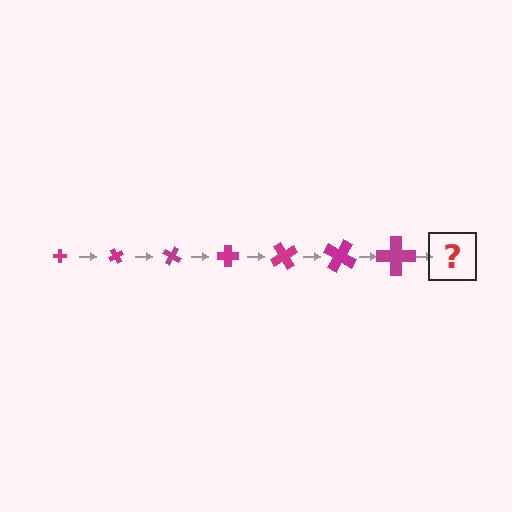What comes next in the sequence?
The next element should be a cross, larger than the previous one and rotated 420 degrees from the start.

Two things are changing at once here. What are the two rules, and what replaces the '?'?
The two rules are that the cross grows larger each step and it rotates 60 degrees each step. The '?' should be a cross, larger than the previous one and rotated 420 degrees from the start.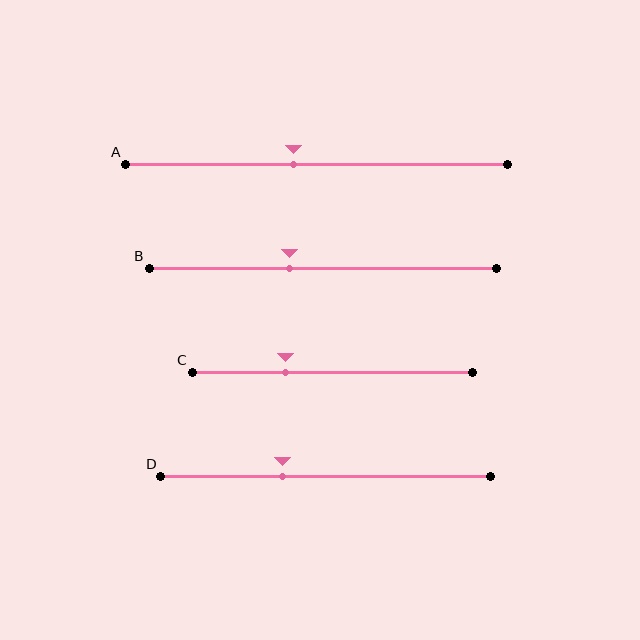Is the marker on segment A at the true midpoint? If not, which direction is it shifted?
No, the marker on segment A is shifted to the left by about 6% of the segment length.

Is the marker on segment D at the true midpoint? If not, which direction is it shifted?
No, the marker on segment D is shifted to the left by about 13% of the segment length.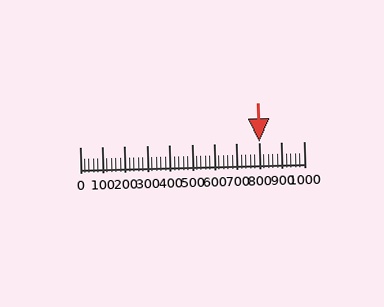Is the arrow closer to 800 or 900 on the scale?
The arrow is closer to 800.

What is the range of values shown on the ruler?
The ruler shows values from 0 to 1000.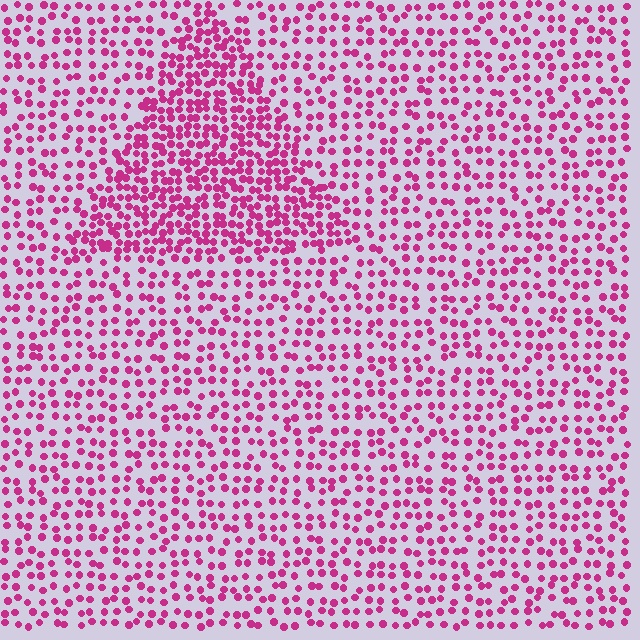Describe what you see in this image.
The image contains small magenta elements arranged at two different densities. A triangle-shaped region is visible where the elements are more densely packed than the surrounding area.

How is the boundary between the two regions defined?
The boundary is defined by a change in element density (approximately 1.9x ratio). All elements are the same color, size, and shape.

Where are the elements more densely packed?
The elements are more densely packed inside the triangle boundary.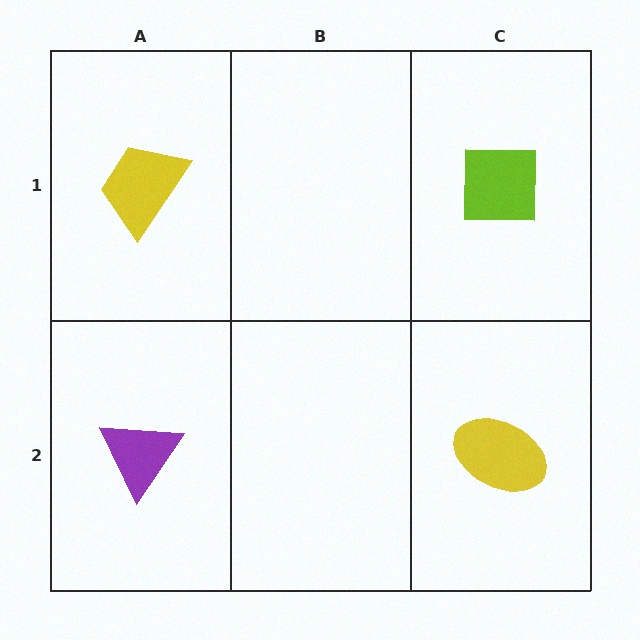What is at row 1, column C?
A lime square.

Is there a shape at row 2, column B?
No, that cell is empty.